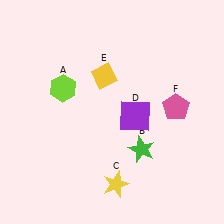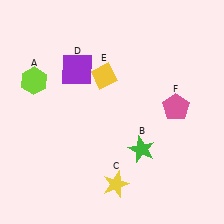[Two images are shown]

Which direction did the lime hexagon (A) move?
The lime hexagon (A) moved left.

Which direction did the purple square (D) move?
The purple square (D) moved left.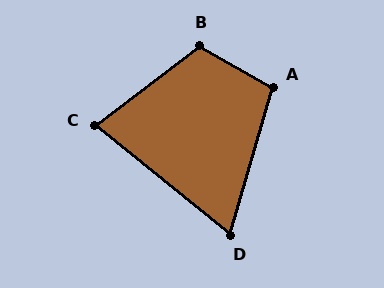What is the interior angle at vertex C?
Approximately 76 degrees (acute).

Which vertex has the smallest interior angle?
D, at approximately 67 degrees.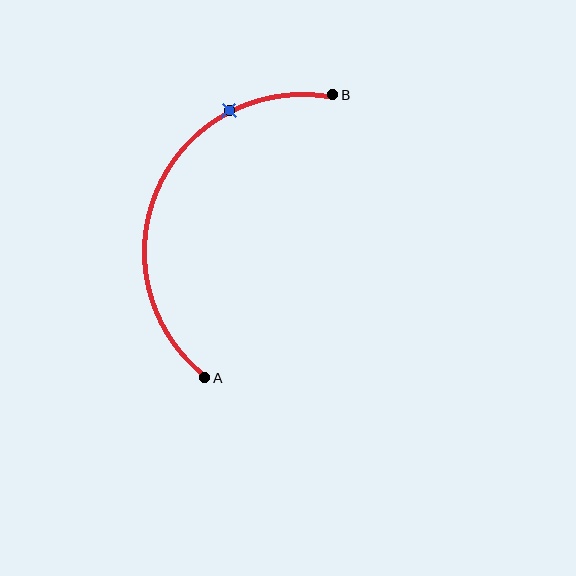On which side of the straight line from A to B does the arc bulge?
The arc bulges to the left of the straight line connecting A and B.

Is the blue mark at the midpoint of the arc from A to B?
No. The blue mark lies on the arc but is closer to endpoint B. The arc midpoint would be at the point on the curve equidistant along the arc from both A and B.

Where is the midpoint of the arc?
The arc midpoint is the point on the curve farthest from the straight line joining A and B. It sits to the left of that line.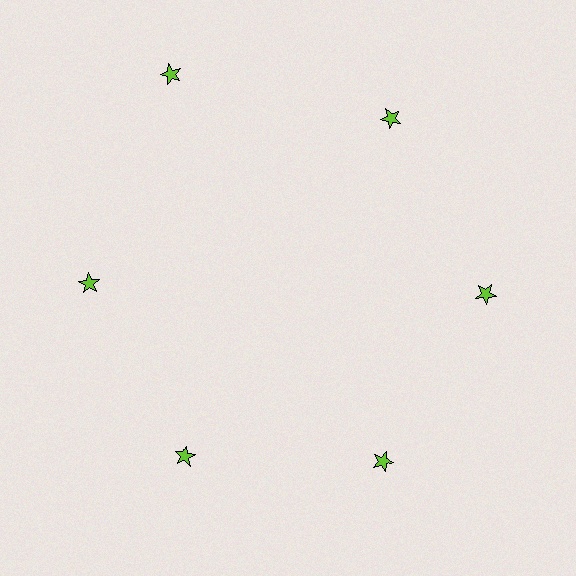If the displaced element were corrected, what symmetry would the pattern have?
It would have 6-fold rotational symmetry — the pattern would map onto itself every 60 degrees.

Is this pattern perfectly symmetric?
No. The 6 lime stars are arranged in a ring, but one element near the 11 o'clock position is pushed outward from the center, breaking the 6-fold rotational symmetry.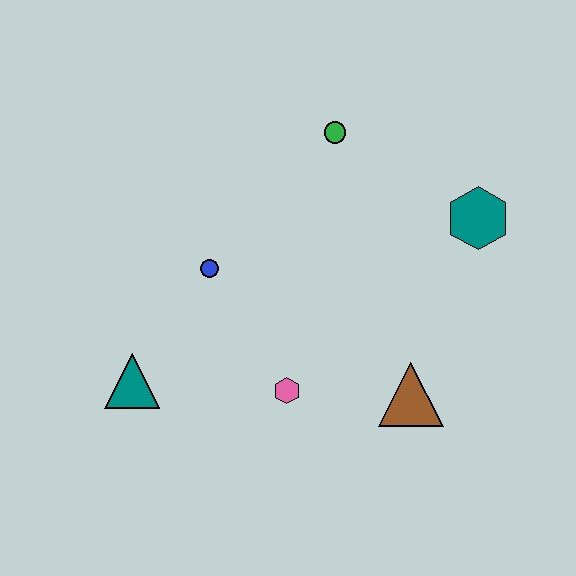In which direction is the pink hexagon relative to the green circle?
The pink hexagon is below the green circle.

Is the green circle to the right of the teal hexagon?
No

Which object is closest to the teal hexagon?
The green circle is closest to the teal hexagon.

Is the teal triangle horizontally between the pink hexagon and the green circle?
No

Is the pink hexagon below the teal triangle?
Yes